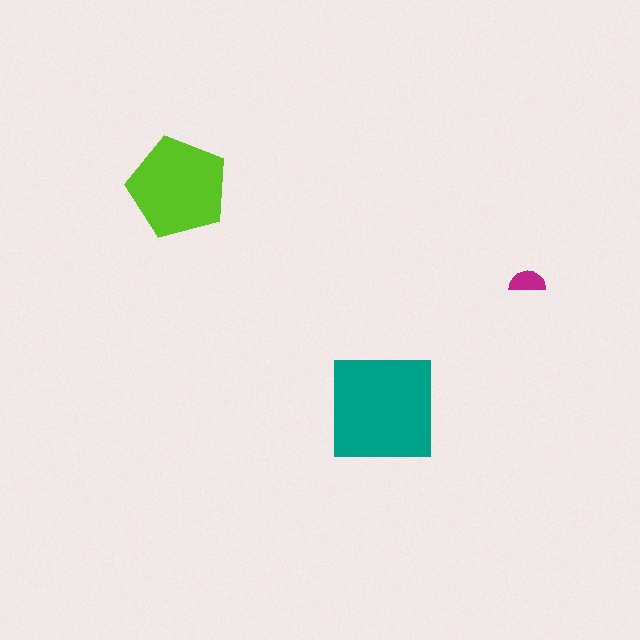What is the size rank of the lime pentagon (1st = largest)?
2nd.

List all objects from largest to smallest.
The teal square, the lime pentagon, the magenta semicircle.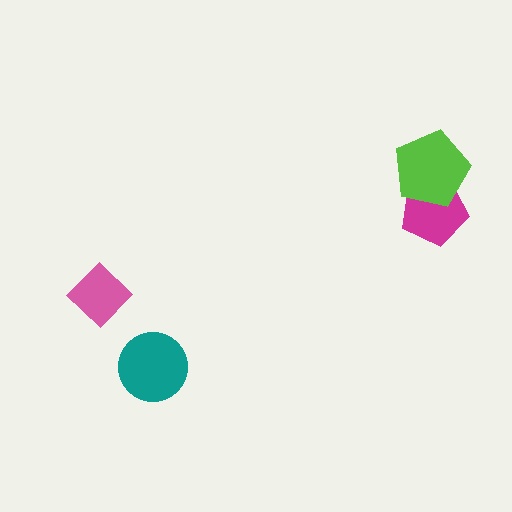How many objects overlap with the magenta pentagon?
1 object overlaps with the magenta pentagon.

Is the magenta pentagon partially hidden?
Yes, it is partially covered by another shape.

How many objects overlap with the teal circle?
0 objects overlap with the teal circle.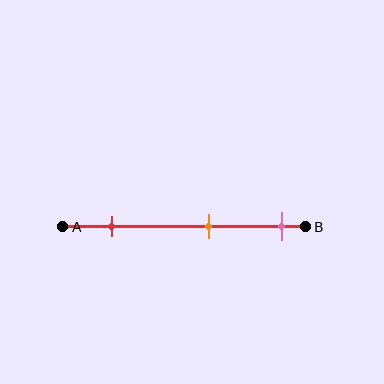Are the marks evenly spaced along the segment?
Yes, the marks are approximately evenly spaced.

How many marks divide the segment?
There are 3 marks dividing the segment.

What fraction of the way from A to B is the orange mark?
The orange mark is approximately 60% (0.6) of the way from A to B.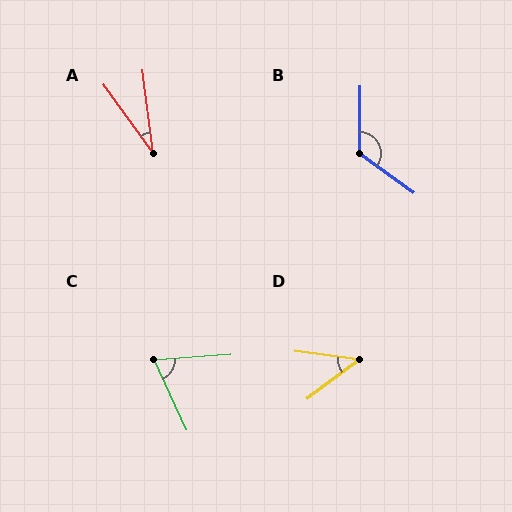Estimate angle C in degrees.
Approximately 69 degrees.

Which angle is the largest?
B, at approximately 126 degrees.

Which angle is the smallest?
A, at approximately 29 degrees.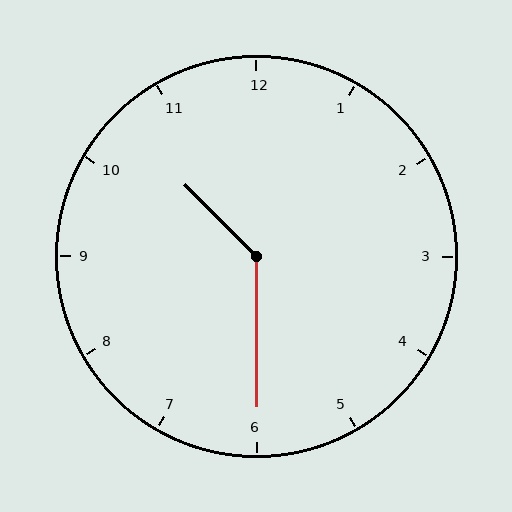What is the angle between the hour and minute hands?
Approximately 135 degrees.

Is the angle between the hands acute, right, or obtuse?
It is obtuse.